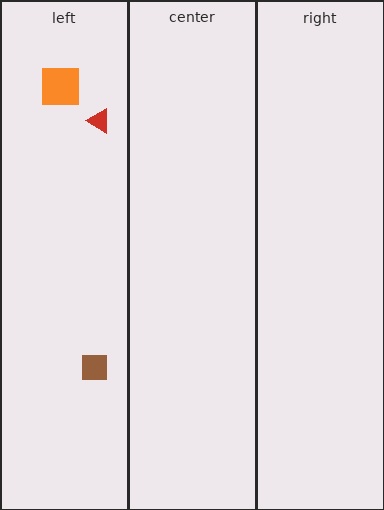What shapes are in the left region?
The brown square, the red triangle, the orange square.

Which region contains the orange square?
The left region.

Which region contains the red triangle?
The left region.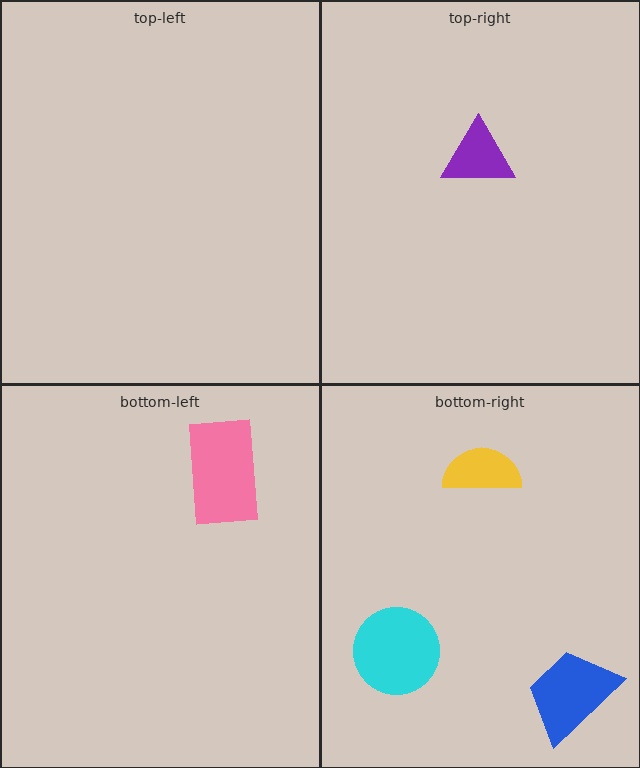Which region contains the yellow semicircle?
The bottom-right region.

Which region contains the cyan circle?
The bottom-right region.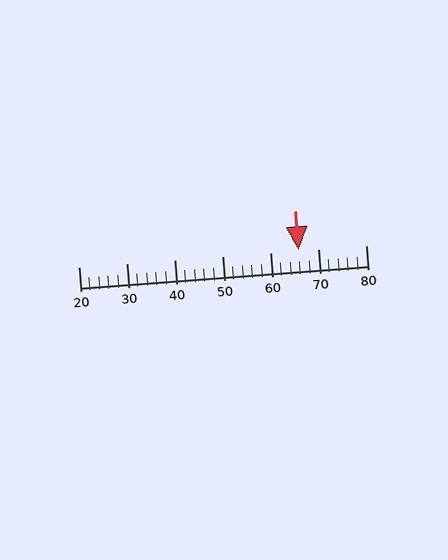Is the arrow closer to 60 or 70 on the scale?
The arrow is closer to 70.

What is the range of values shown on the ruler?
The ruler shows values from 20 to 80.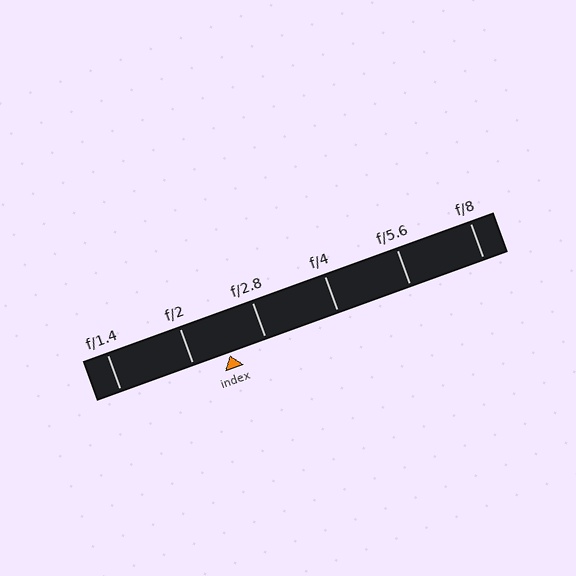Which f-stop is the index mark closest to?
The index mark is closest to f/2.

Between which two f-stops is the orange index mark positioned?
The index mark is between f/2 and f/2.8.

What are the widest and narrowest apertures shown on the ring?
The widest aperture shown is f/1.4 and the narrowest is f/8.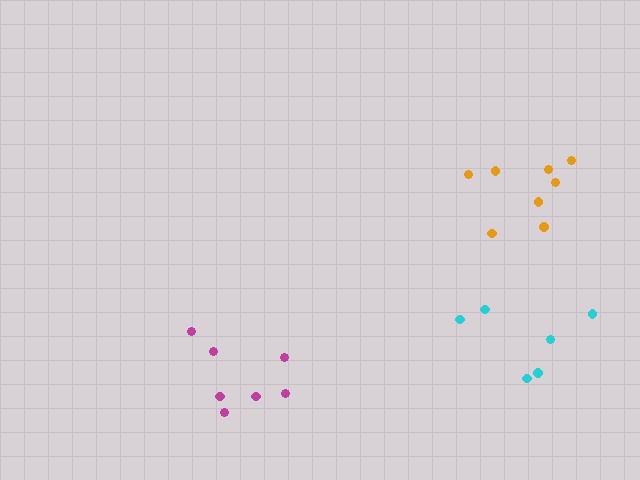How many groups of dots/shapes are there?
There are 3 groups.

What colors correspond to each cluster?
The clusters are colored: cyan, magenta, orange.